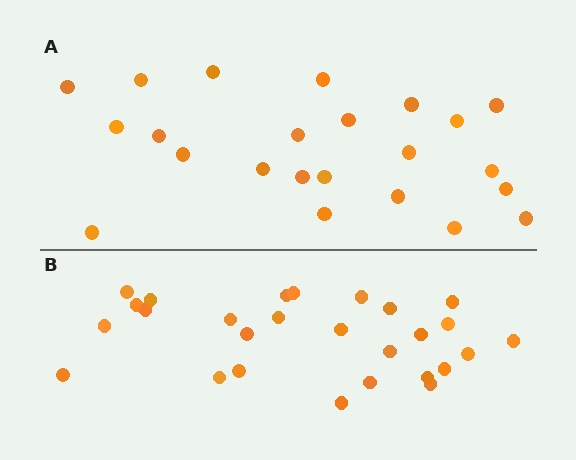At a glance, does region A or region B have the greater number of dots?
Region B (the bottom region) has more dots.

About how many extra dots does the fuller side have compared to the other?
Region B has about 4 more dots than region A.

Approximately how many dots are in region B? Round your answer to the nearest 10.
About 30 dots. (The exact count is 27, which rounds to 30.)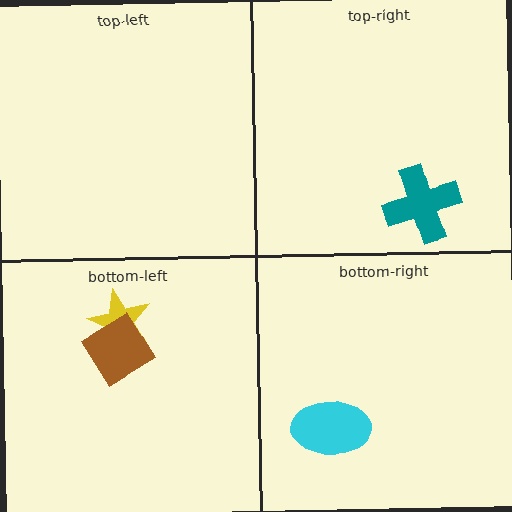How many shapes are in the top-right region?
1.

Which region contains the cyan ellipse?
The bottom-right region.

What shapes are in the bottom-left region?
The yellow star, the brown diamond.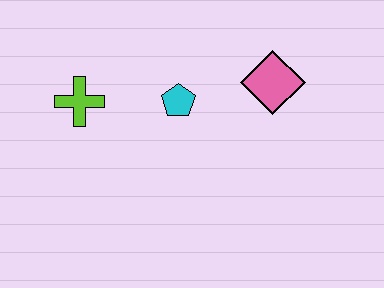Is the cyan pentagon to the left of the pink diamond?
Yes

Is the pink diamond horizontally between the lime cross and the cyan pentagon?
No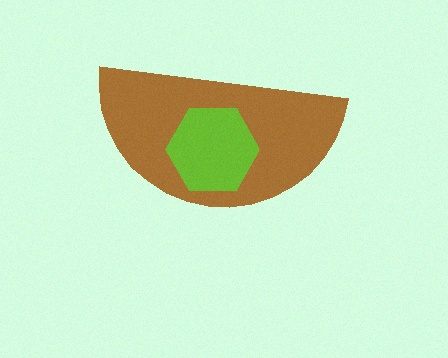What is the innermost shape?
The lime hexagon.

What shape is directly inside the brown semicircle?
The lime hexagon.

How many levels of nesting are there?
2.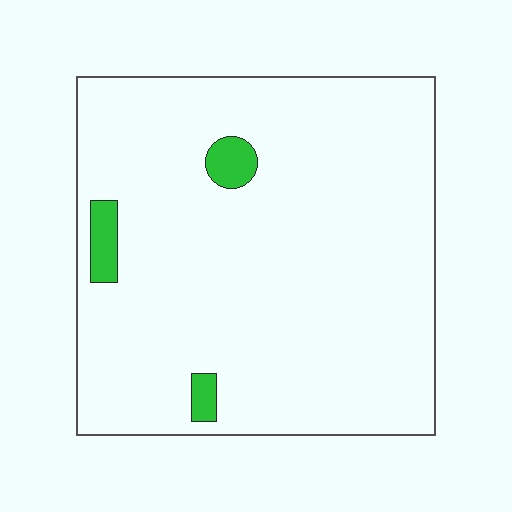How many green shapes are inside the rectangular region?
3.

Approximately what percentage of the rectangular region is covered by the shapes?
Approximately 5%.